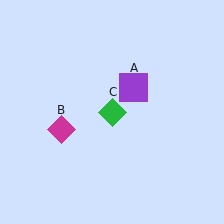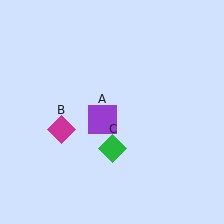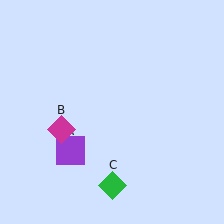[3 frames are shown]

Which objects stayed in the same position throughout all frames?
Magenta diamond (object B) remained stationary.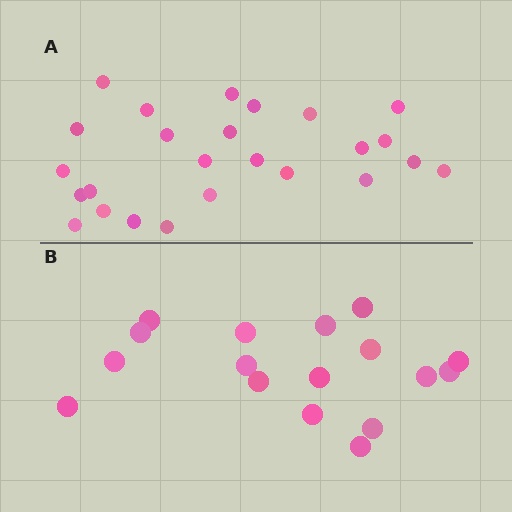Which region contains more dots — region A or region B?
Region A (the top region) has more dots.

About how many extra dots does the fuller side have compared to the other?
Region A has roughly 8 or so more dots than region B.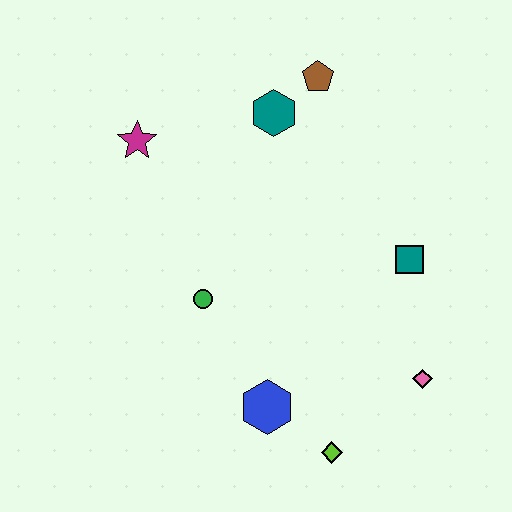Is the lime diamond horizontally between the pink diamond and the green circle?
Yes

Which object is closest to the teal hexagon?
The brown pentagon is closest to the teal hexagon.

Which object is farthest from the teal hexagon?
The lime diamond is farthest from the teal hexagon.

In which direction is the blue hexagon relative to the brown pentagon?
The blue hexagon is below the brown pentagon.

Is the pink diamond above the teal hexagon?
No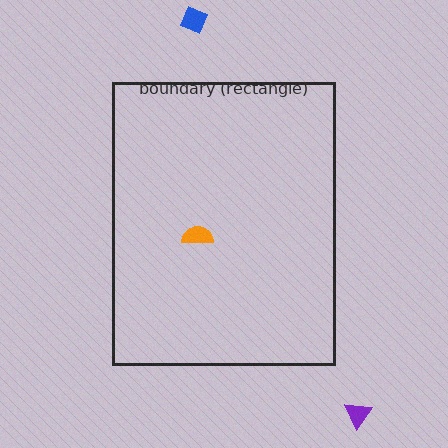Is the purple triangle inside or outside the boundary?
Outside.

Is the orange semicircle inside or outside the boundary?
Inside.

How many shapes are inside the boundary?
1 inside, 2 outside.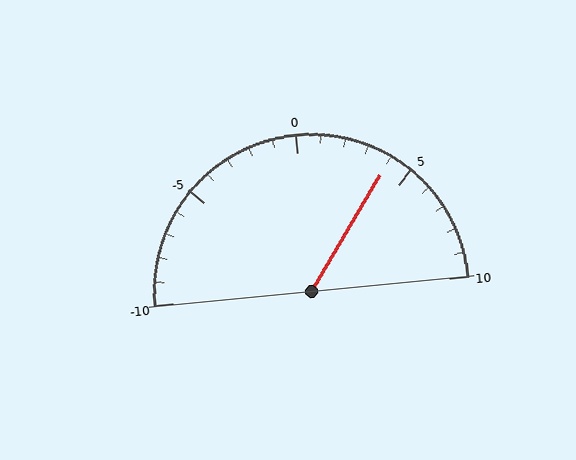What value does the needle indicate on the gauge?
The needle indicates approximately 4.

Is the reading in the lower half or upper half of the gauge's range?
The reading is in the upper half of the range (-10 to 10).